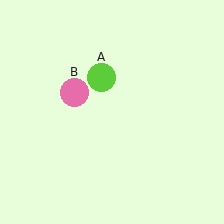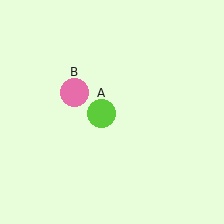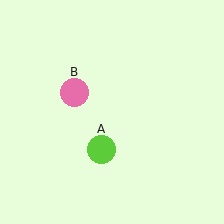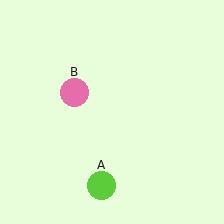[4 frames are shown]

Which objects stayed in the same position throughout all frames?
Pink circle (object B) remained stationary.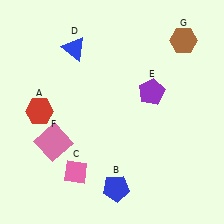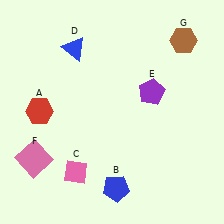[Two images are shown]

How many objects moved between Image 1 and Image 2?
1 object moved between the two images.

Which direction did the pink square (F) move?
The pink square (F) moved left.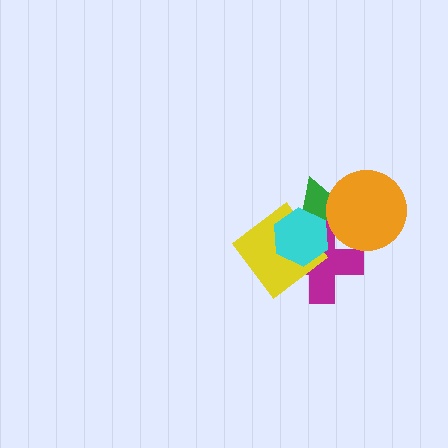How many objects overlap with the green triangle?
4 objects overlap with the green triangle.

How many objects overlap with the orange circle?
2 objects overlap with the orange circle.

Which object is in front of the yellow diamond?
The cyan hexagon is in front of the yellow diamond.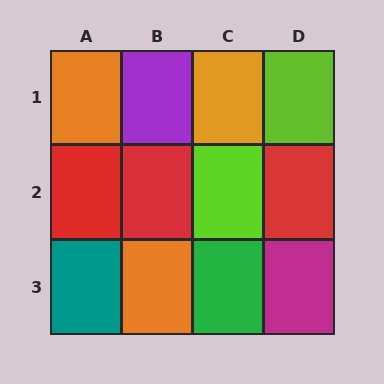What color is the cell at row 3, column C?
Green.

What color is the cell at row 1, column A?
Orange.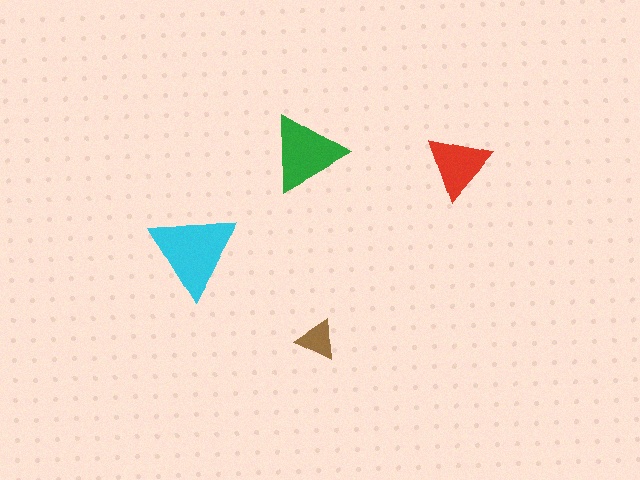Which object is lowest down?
The brown triangle is bottommost.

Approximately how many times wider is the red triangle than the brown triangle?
About 1.5 times wider.